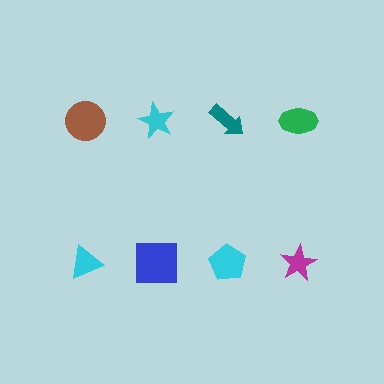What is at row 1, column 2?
A cyan star.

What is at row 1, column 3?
A teal arrow.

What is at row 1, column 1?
A brown circle.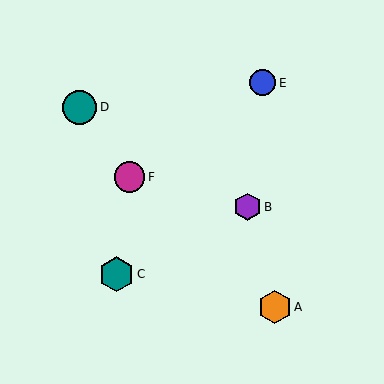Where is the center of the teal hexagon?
The center of the teal hexagon is at (116, 274).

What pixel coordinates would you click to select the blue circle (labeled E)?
Click at (263, 83) to select the blue circle E.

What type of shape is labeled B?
Shape B is a purple hexagon.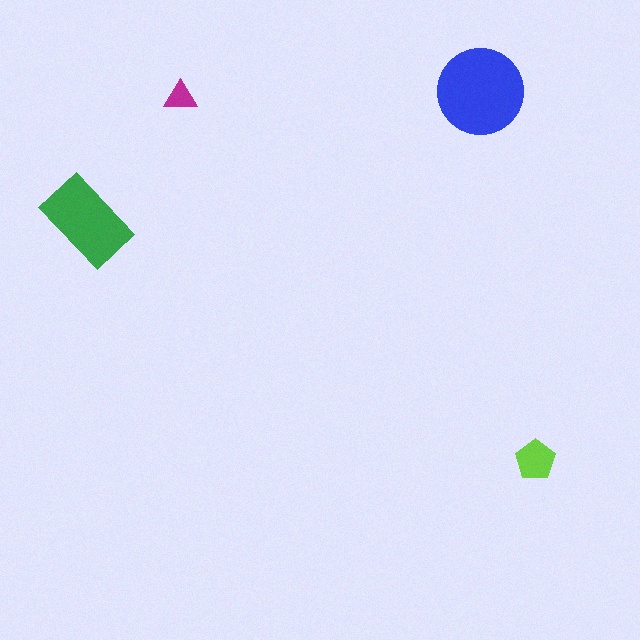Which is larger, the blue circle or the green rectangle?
The blue circle.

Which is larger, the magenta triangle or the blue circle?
The blue circle.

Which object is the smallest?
The magenta triangle.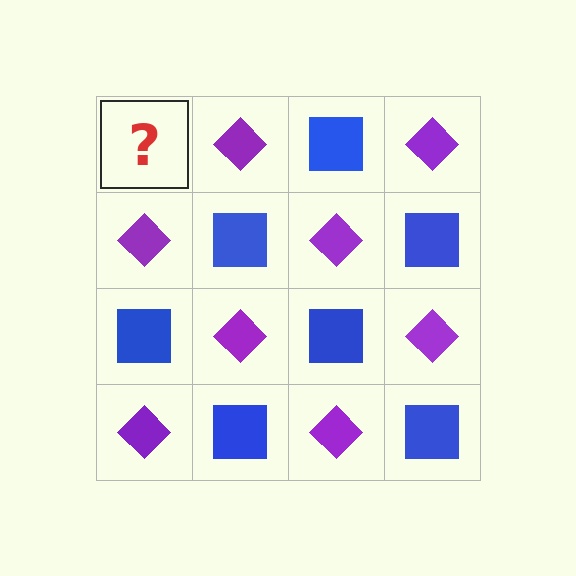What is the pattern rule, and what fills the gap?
The rule is that it alternates blue square and purple diamond in a checkerboard pattern. The gap should be filled with a blue square.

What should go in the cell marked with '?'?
The missing cell should contain a blue square.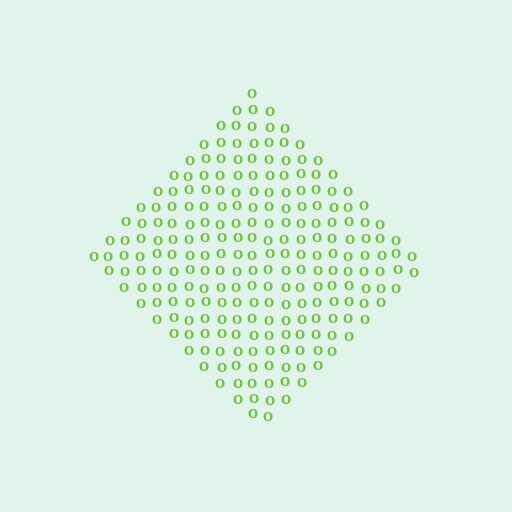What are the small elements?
The small elements are letter O's.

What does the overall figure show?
The overall figure shows a diamond.